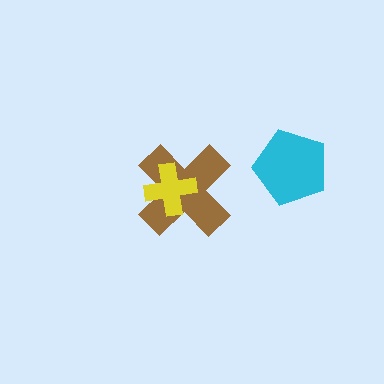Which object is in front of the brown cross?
The yellow cross is in front of the brown cross.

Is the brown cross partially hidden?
Yes, it is partially covered by another shape.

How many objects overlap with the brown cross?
1 object overlaps with the brown cross.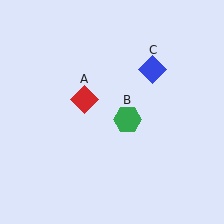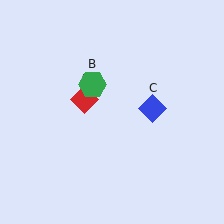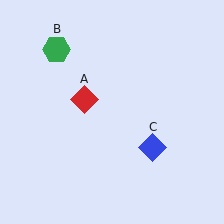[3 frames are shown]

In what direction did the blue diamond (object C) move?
The blue diamond (object C) moved down.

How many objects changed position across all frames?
2 objects changed position: green hexagon (object B), blue diamond (object C).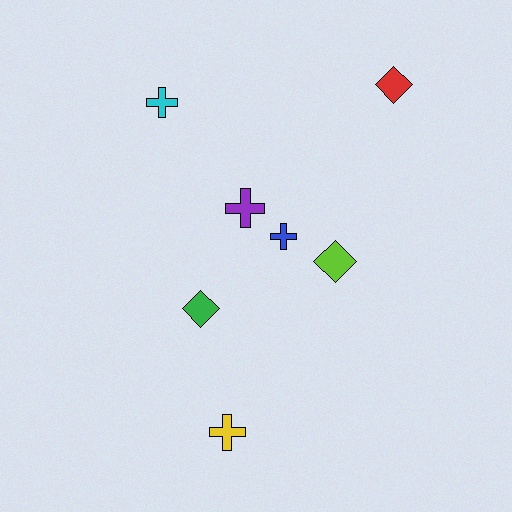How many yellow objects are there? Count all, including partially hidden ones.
There is 1 yellow object.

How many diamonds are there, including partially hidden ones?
There are 3 diamonds.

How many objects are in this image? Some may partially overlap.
There are 7 objects.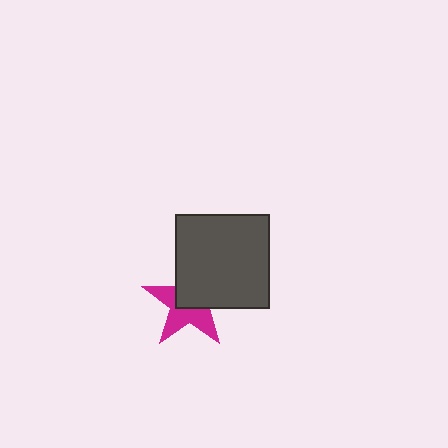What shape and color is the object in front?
The object in front is a dark gray rectangle.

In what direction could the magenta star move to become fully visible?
The magenta star could move toward the lower-left. That would shift it out from behind the dark gray rectangle entirely.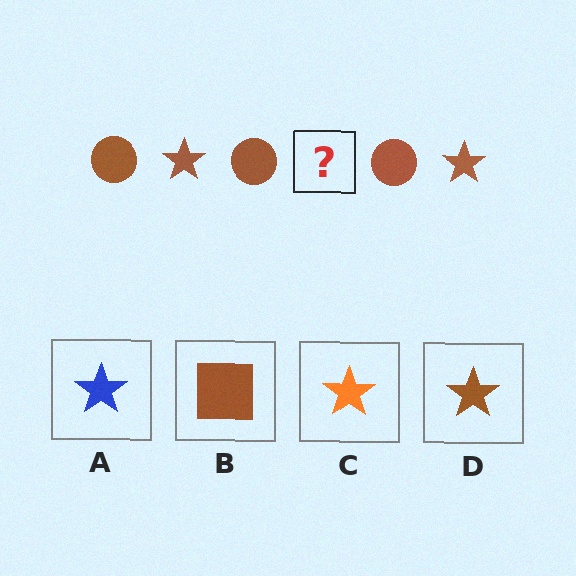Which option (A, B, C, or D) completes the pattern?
D.